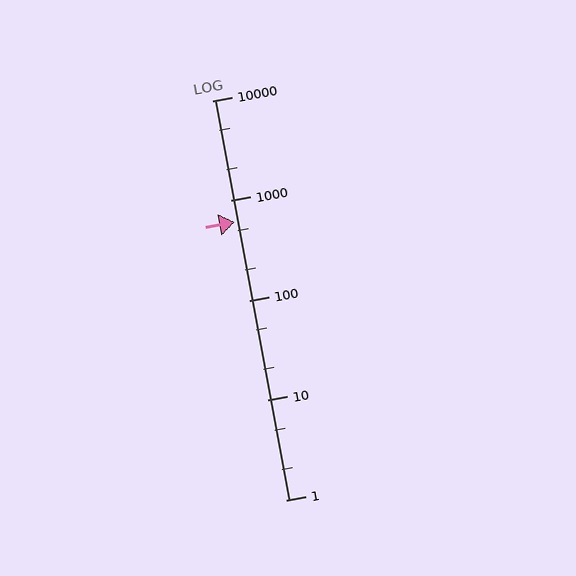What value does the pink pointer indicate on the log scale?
The pointer indicates approximately 610.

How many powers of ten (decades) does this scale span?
The scale spans 4 decades, from 1 to 10000.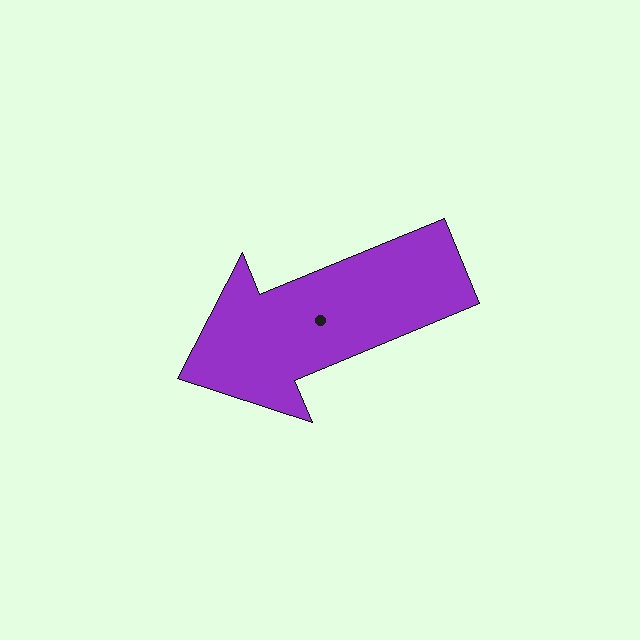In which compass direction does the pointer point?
West.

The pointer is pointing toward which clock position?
Roughly 8 o'clock.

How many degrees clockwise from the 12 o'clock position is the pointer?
Approximately 248 degrees.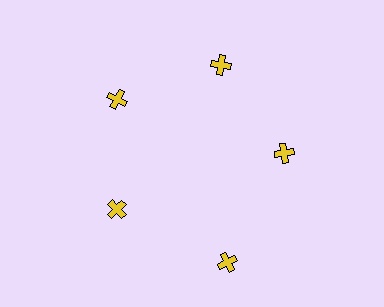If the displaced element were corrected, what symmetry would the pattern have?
It would have 5-fold rotational symmetry — the pattern would map onto itself every 72 degrees.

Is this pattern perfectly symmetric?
No. The 5 yellow crosses are arranged in a ring, but one element near the 5 o'clock position is pushed outward from the center, breaking the 5-fold rotational symmetry.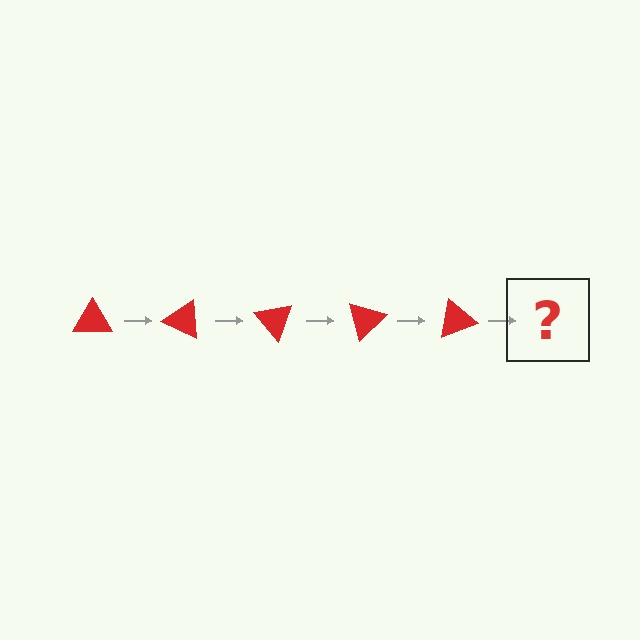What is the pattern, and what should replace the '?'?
The pattern is that the triangle rotates 25 degrees each step. The '?' should be a red triangle rotated 125 degrees.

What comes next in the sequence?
The next element should be a red triangle rotated 125 degrees.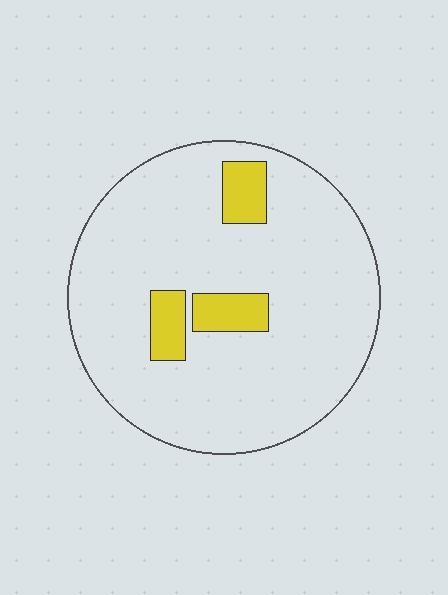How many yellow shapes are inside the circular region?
3.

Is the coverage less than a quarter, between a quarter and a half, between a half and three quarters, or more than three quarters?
Less than a quarter.